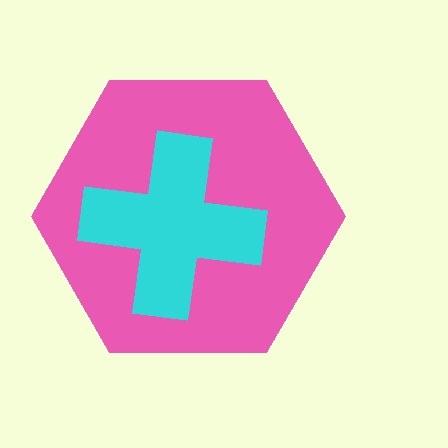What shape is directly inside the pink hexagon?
The cyan cross.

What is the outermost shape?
The pink hexagon.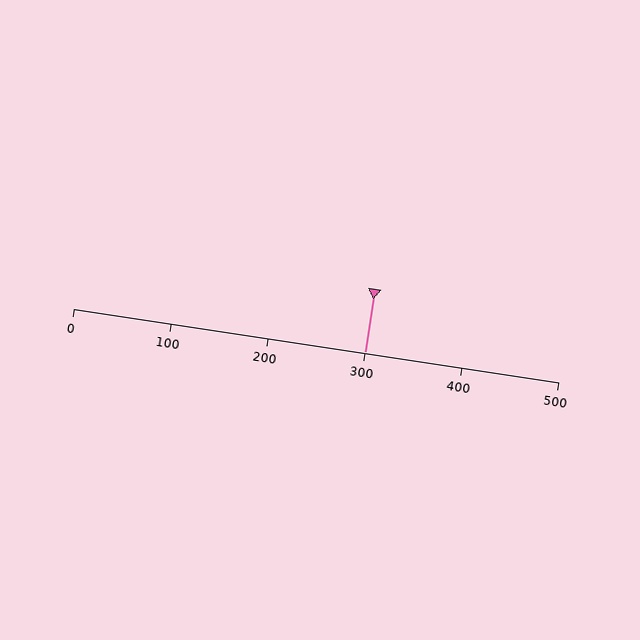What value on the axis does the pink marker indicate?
The marker indicates approximately 300.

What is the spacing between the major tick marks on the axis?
The major ticks are spaced 100 apart.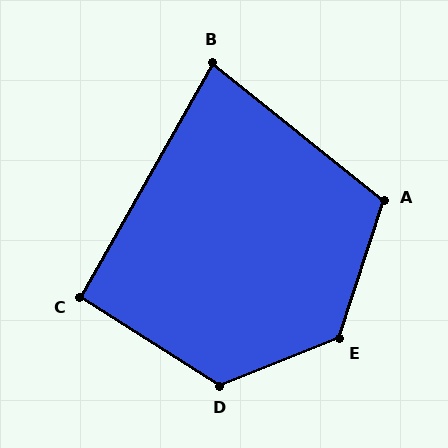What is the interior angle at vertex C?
Approximately 93 degrees (approximately right).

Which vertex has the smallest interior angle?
B, at approximately 81 degrees.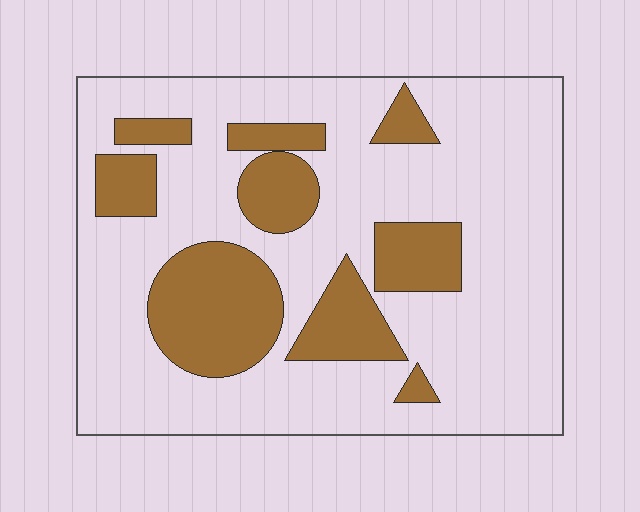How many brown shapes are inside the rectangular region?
9.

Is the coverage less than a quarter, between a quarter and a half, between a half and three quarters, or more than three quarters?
Between a quarter and a half.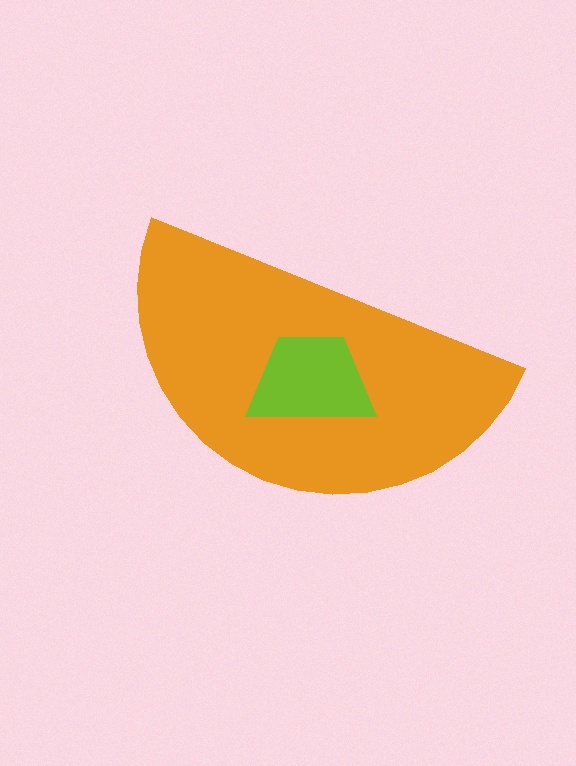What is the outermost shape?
The orange semicircle.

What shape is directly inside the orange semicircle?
The lime trapezoid.